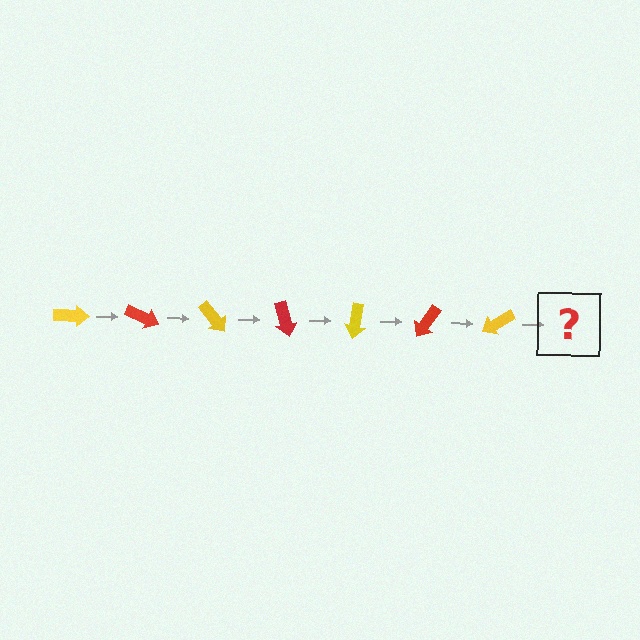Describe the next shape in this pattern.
It should be a red arrow, rotated 175 degrees from the start.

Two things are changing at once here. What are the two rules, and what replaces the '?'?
The two rules are that it rotates 25 degrees each step and the color cycles through yellow and red. The '?' should be a red arrow, rotated 175 degrees from the start.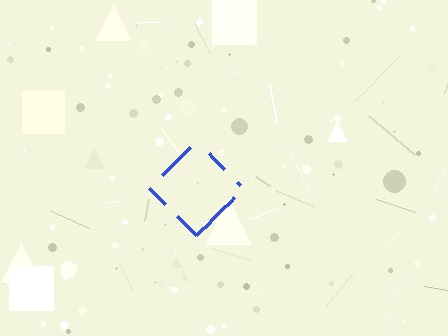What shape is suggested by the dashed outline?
The dashed outline suggests a diamond.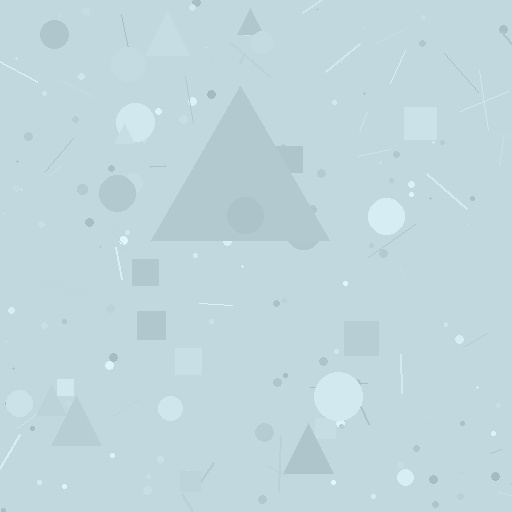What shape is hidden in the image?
A triangle is hidden in the image.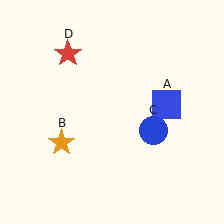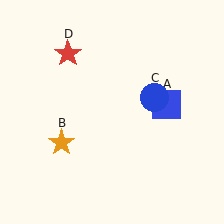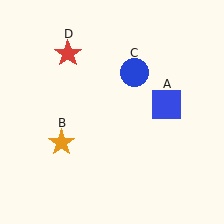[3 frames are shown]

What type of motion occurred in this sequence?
The blue circle (object C) rotated counterclockwise around the center of the scene.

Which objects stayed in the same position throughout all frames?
Blue square (object A) and orange star (object B) and red star (object D) remained stationary.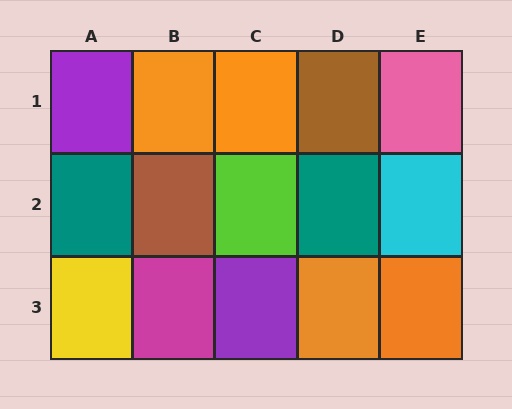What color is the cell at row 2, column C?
Lime.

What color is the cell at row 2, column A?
Teal.